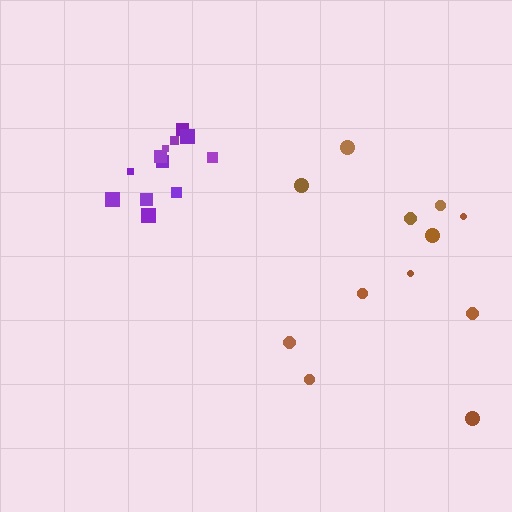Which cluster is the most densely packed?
Purple.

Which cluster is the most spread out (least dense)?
Brown.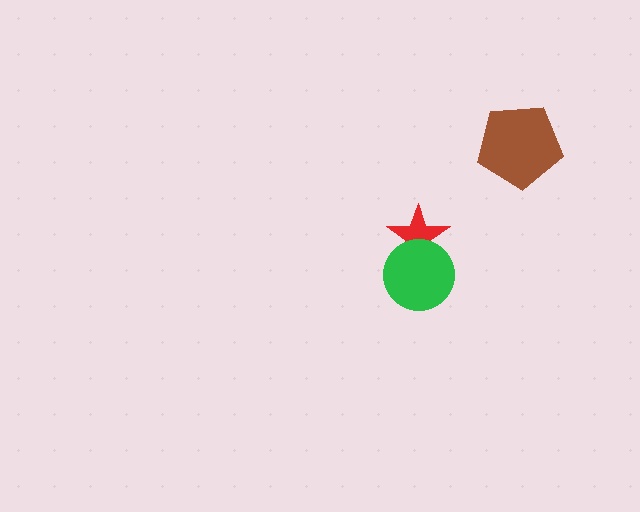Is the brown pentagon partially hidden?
No, no other shape covers it.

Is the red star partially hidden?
Yes, it is partially covered by another shape.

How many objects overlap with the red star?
1 object overlaps with the red star.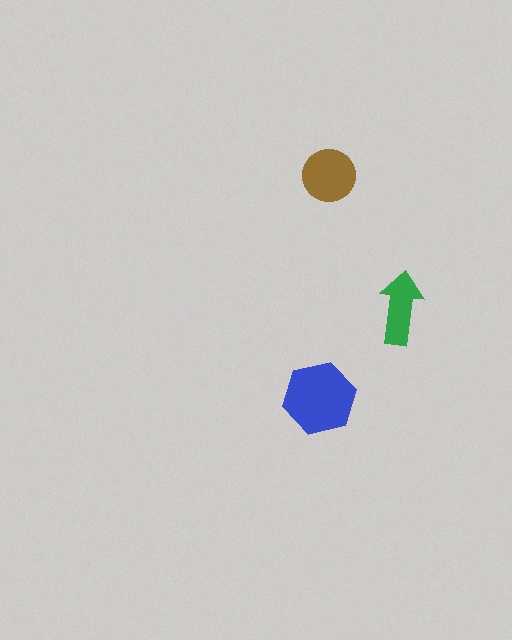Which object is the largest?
The blue hexagon.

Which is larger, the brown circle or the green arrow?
The brown circle.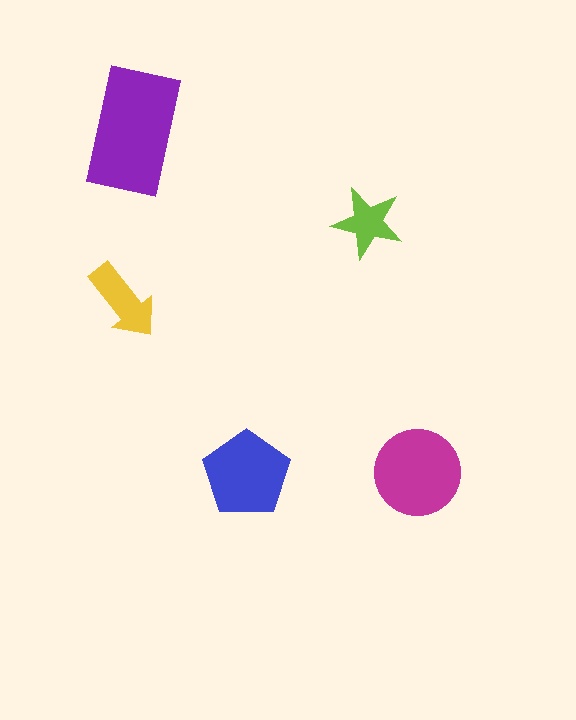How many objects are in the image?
There are 5 objects in the image.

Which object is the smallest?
The lime star.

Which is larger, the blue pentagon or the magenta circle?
The magenta circle.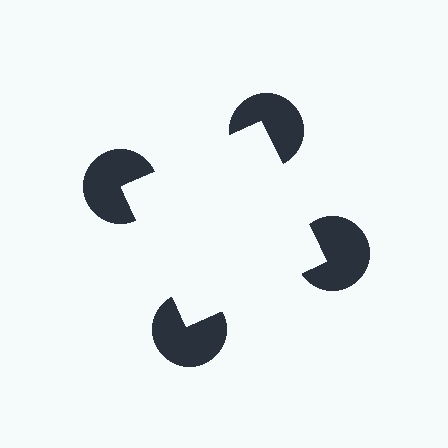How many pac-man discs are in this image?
There are 4 — one at each vertex of the illusory square.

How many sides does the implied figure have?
4 sides.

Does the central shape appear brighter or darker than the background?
It typically appears slightly brighter than the background, even though no actual brightness change is drawn.